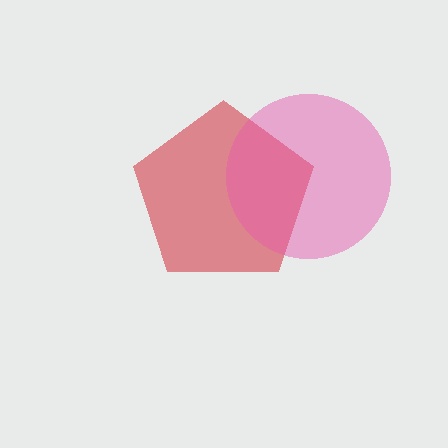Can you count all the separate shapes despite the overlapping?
Yes, there are 2 separate shapes.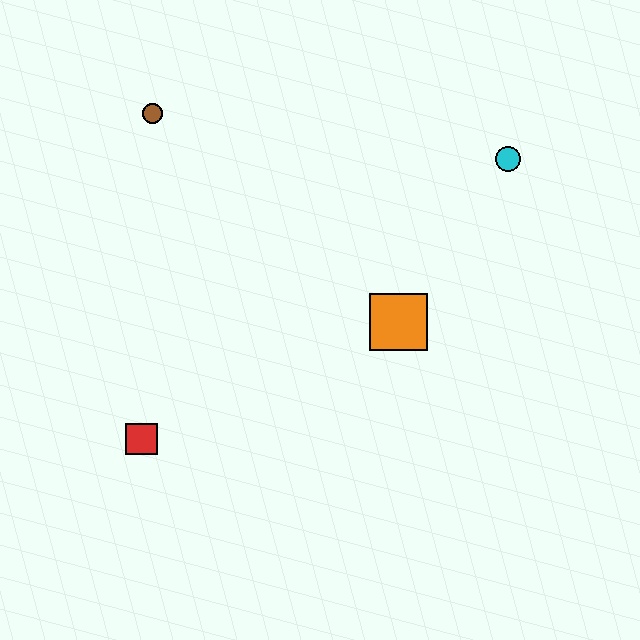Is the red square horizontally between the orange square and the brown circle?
No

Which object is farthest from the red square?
The cyan circle is farthest from the red square.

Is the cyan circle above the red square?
Yes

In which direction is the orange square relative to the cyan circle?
The orange square is below the cyan circle.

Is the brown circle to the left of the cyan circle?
Yes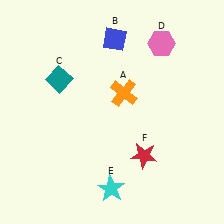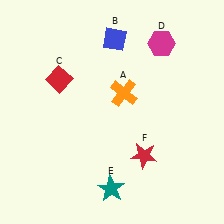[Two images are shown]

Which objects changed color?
C changed from teal to red. D changed from pink to magenta. E changed from cyan to teal.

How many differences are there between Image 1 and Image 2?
There are 3 differences between the two images.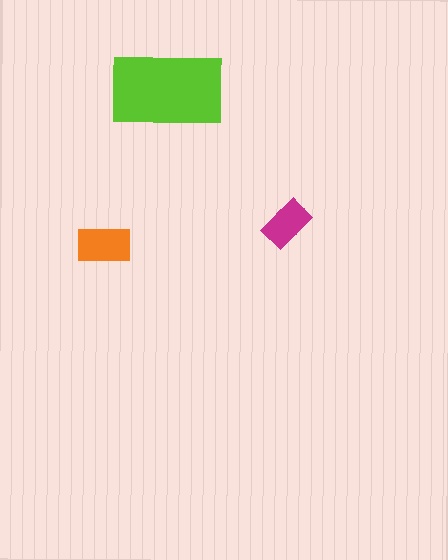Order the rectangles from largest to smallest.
the lime one, the orange one, the magenta one.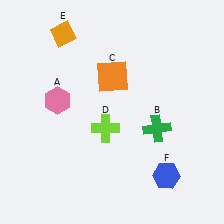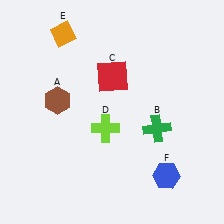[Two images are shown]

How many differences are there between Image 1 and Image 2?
There are 2 differences between the two images.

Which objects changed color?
A changed from pink to brown. C changed from orange to red.